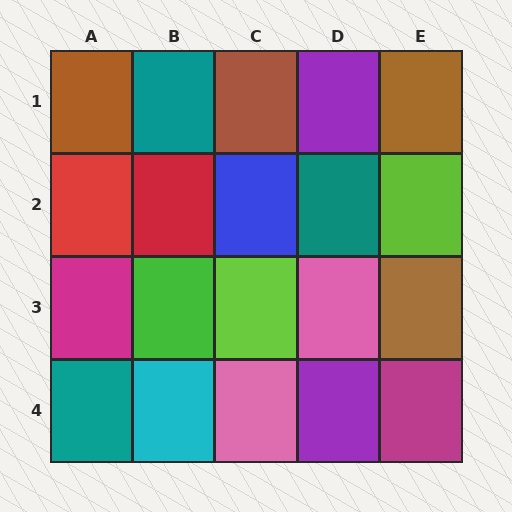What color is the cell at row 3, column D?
Pink.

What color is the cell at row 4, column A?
Teal.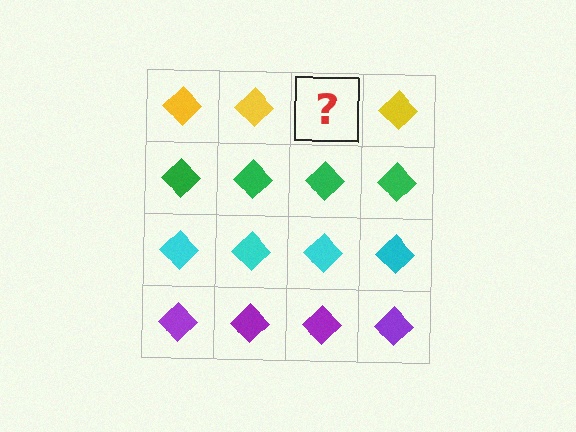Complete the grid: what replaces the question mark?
The question mark should be replaced with a yellow diamond.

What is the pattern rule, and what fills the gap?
The rule is that each row has a consistent color. The gap should be filled with a yellow diamond.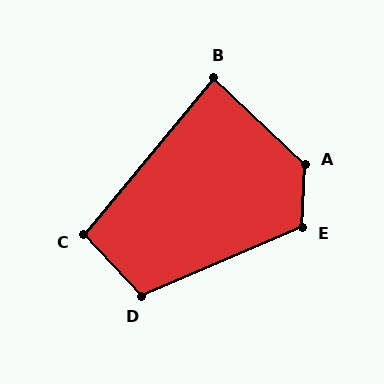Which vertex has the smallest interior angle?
B, at approximately 86 degrees.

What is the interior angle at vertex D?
Approximately 110 degrees (obtuse).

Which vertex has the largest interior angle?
A, at approximately 132 degrees.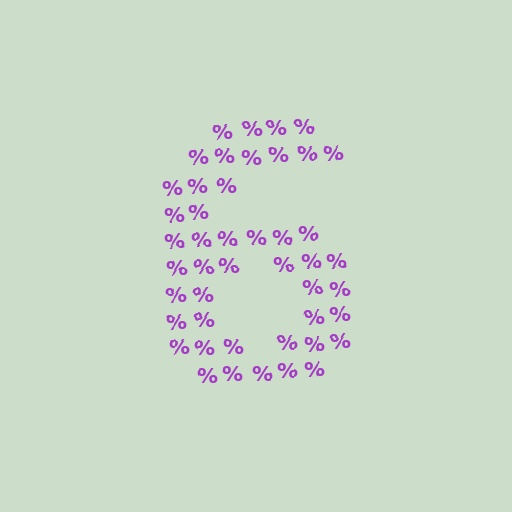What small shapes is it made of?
It is made of small percent signs.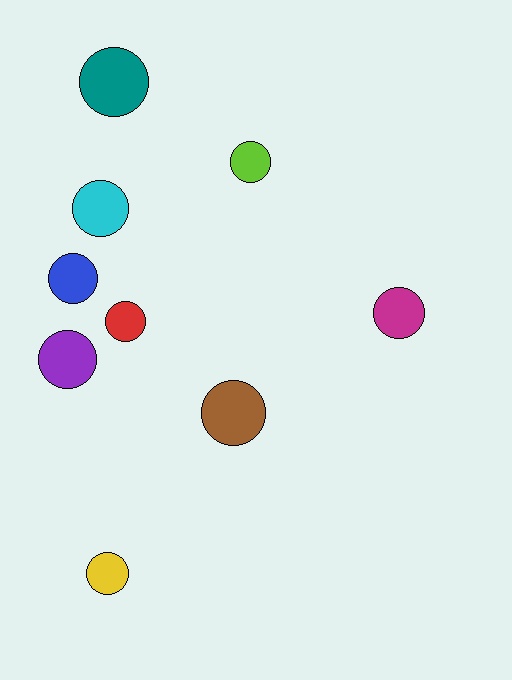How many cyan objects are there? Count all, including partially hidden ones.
There is 1 cyan object.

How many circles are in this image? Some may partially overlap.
There are 9 circles.